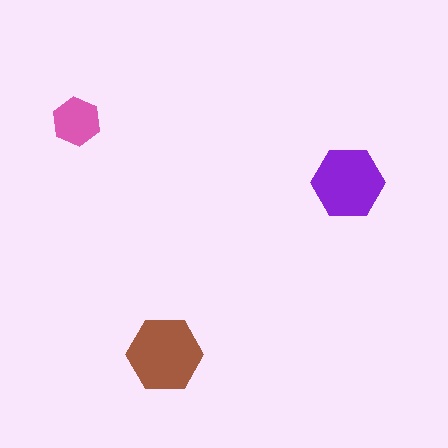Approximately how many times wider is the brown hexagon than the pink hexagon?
About 1.5 times wider.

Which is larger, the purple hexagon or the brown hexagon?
The brown one.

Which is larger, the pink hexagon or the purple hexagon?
The purple one.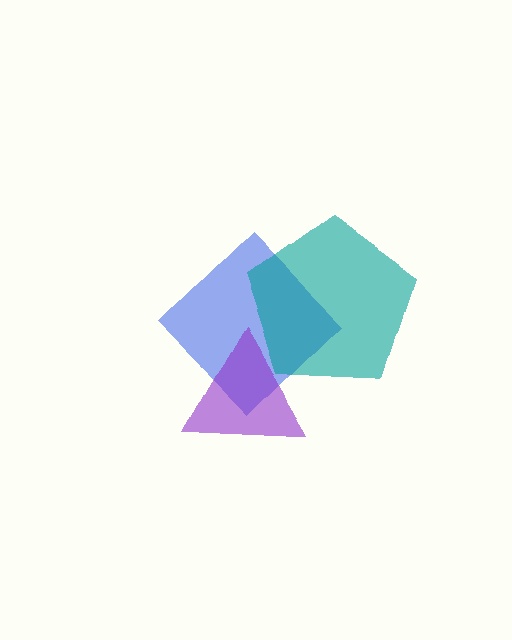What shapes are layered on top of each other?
The layered shapes are: a blue diamond, a teal pentagon, a purple triangle.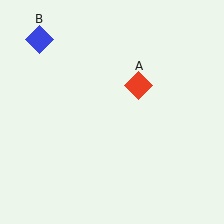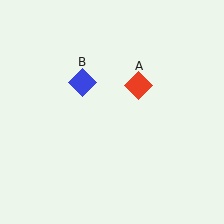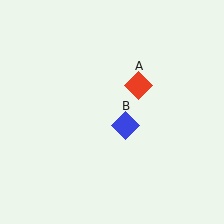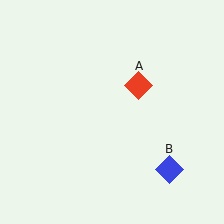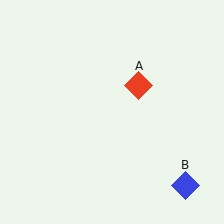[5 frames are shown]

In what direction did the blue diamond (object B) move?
The blue diamond (object B) moved down and to the right.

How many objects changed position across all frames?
1 object changed position: blue diamond (object B).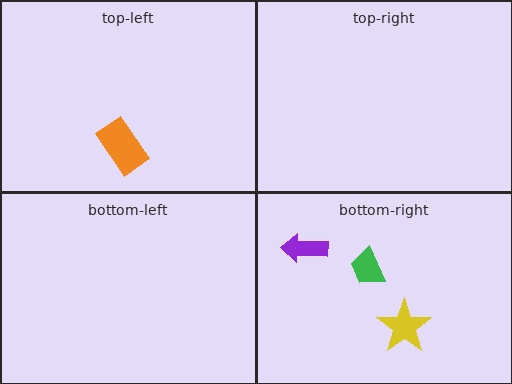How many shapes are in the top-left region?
1.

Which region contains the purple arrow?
The bottom-right region.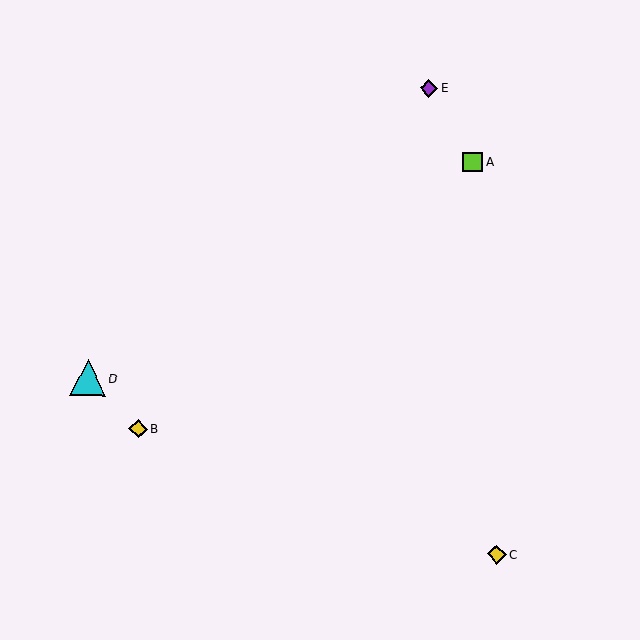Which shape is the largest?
The cyan triangle (labeled D) is the largest.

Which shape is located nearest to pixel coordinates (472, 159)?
The lime square (labeled A) at (473, 162) is nearest to that location.